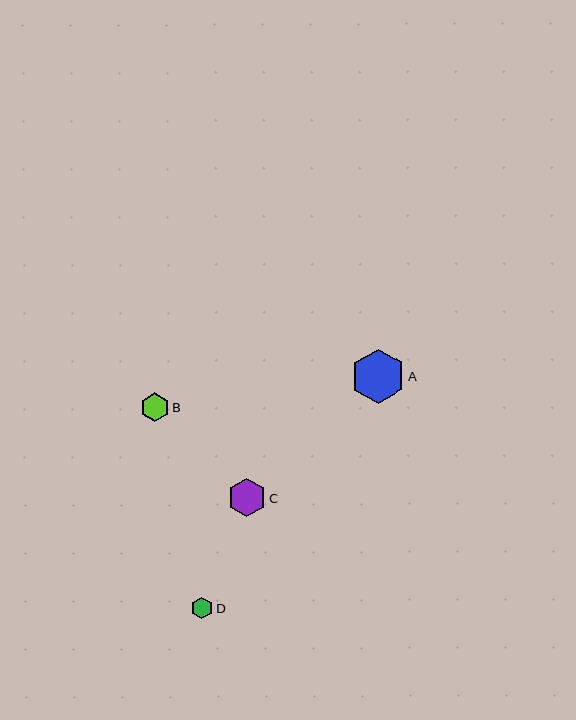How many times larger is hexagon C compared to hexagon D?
Hexagon C is approximately 1.8 times the size of hexagon D.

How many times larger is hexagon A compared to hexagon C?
Hexagon A is approximately 1.4 times the size of hexagon C.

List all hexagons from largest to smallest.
From largest to smallest: A, C, B, D.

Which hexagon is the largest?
Hexagon A is the largest with a size of approximately 54 pixels.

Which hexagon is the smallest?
Hexagon D is the smallest with a size of approximately 22 pixels.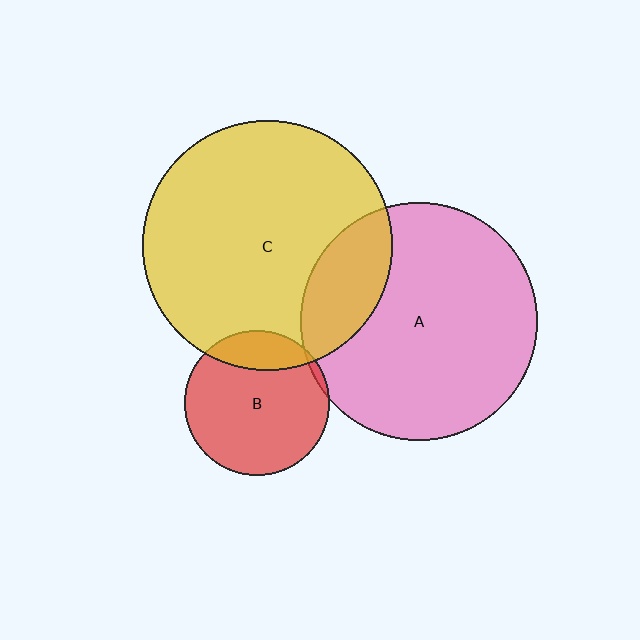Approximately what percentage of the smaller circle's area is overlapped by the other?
Approximately 20%.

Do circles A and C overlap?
Yes.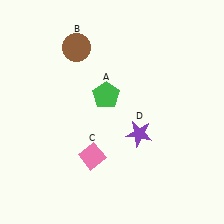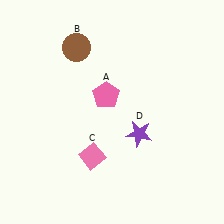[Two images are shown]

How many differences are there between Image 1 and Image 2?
There is 1 difference between the two images.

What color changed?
The pentagon (A) changed from green in Image 1 to pink in Image 2.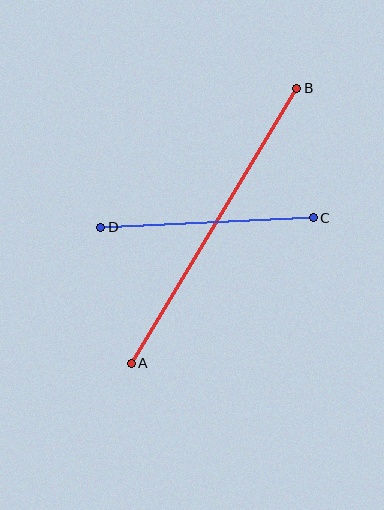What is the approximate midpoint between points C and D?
The midpoint is at approximately (207, 223) pixels.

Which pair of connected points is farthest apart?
Points A and B are farthest apart.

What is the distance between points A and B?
The distance is approximately 321 pixels.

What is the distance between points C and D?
The distance is approximately 213 pixels.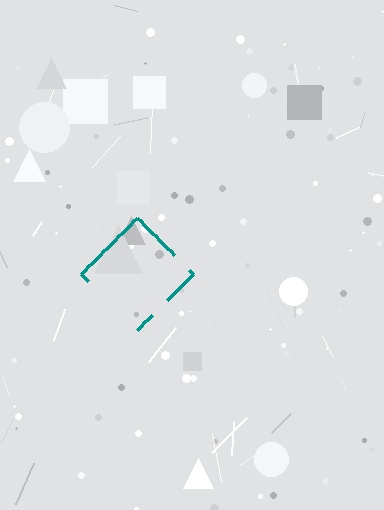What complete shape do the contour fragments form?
The contour fragments form a diamond.